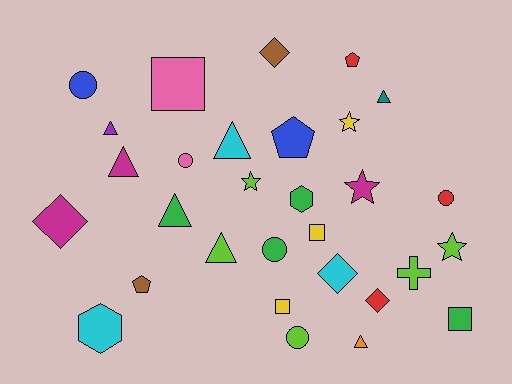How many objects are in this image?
There are 30 objects.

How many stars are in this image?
There are 4 stars.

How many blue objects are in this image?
There are 2 blue objects.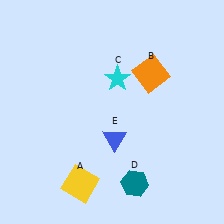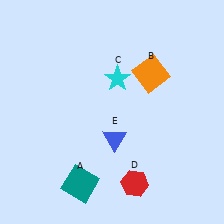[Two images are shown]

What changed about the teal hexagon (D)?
In Image 1, D is teal. In Image 2, it changed to red.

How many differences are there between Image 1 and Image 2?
There are 2 differences between the two images.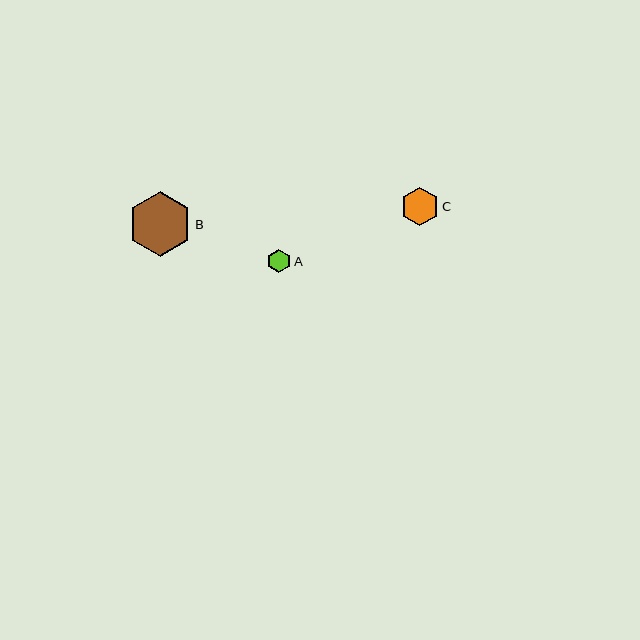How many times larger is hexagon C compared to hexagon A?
Hexagon C is approximately 1.6 times the size of hexagon A.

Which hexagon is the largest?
Hexagon B is the largest with a size of approximately 64 pixels.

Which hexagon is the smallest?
Hexagon A is the smallest with a size of approximately 24 pixels.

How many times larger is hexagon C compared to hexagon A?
Hexagon C is approximately 1.6 times the size of hexagon A.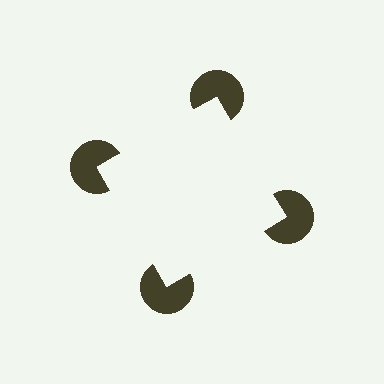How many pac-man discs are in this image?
There are 4 — one at each vertex of the illusory square.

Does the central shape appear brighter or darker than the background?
It typically appears slightly brighter than the background, even though no actual brightness change is drawn.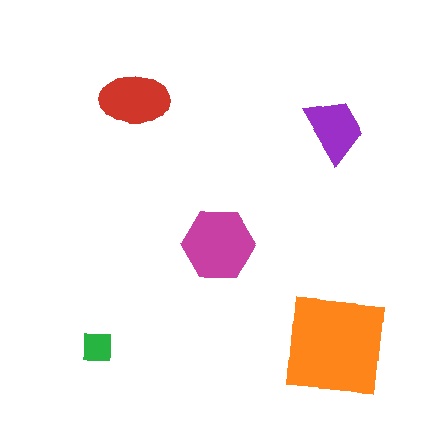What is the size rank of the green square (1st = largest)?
5th.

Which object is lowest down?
The green square is bottommost.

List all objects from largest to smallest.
The orange square, the magenta hexagon, the red ellipse, the purple trapezoid, the green square.